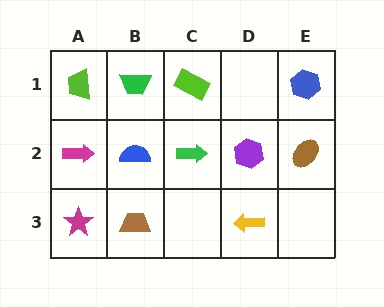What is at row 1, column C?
A lime rectangle.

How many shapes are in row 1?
4 shapes.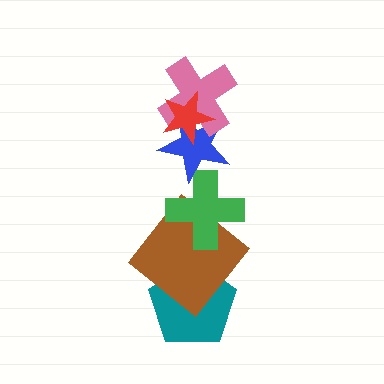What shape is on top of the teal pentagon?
The brown diamond is on top of the teal pentagon.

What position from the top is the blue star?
The blue star is 3rd from the top.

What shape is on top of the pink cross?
The red star is on top of the pink cross.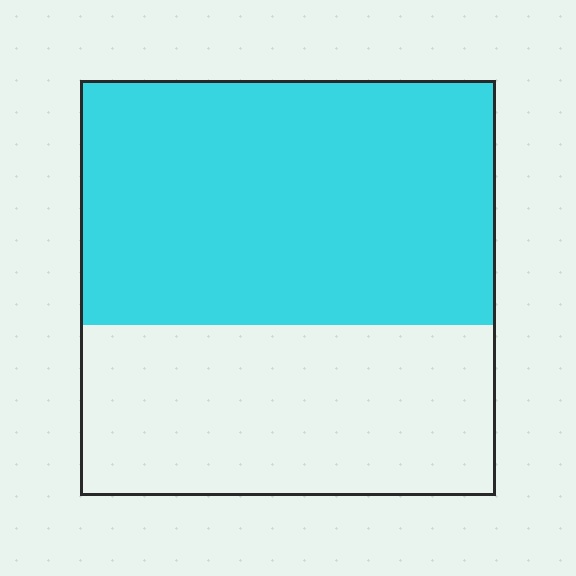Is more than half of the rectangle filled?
Yes.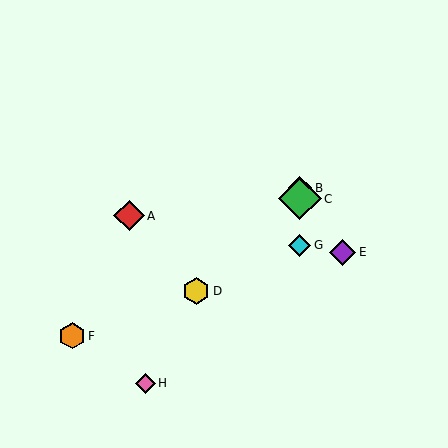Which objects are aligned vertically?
Objects B, C, G are aligned vertically.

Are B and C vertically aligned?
Yes, both are at x≈300.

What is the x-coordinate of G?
Object G is at x≈300.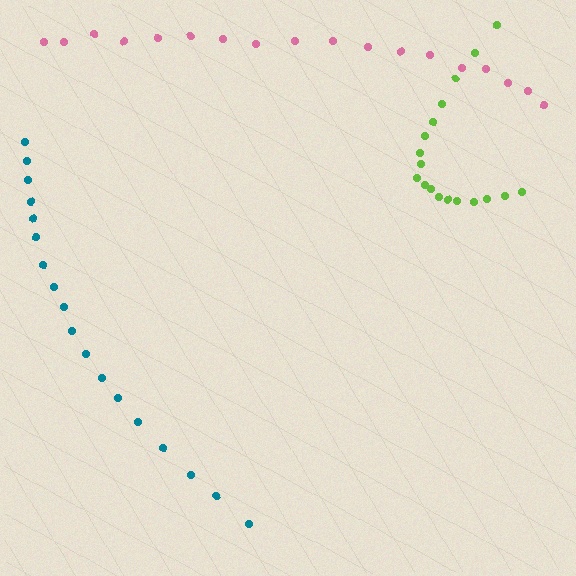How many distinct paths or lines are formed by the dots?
There are 3 distinct paths.